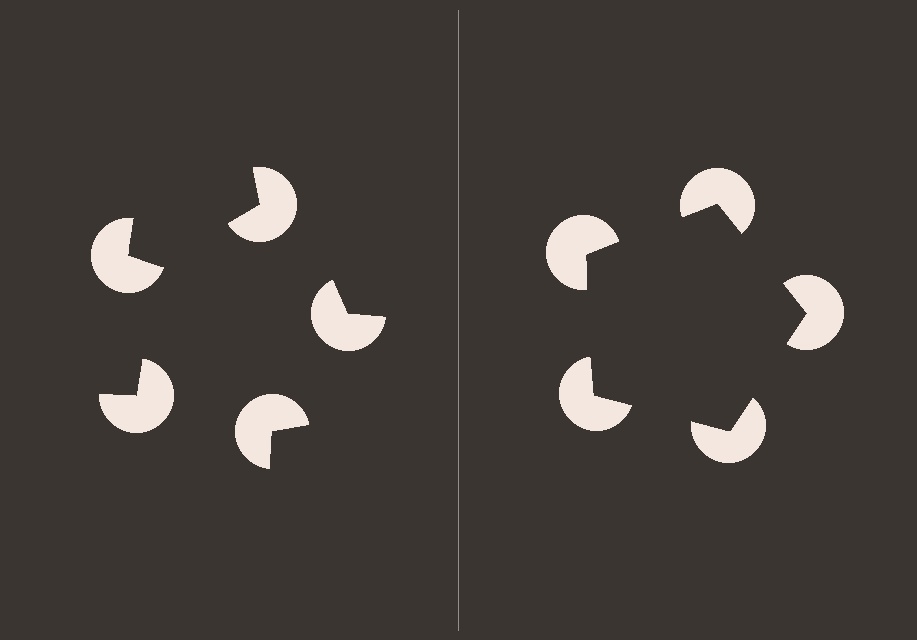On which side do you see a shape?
An illusory pentagon appears on the right side. On the left side the wedge cuts are rotated, so no coherent shape forms.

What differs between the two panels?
The pac-man discs are positioned identically on both sides; only the wedge orientations differ. On the right they align to a pentagon; on the left they are misaligned.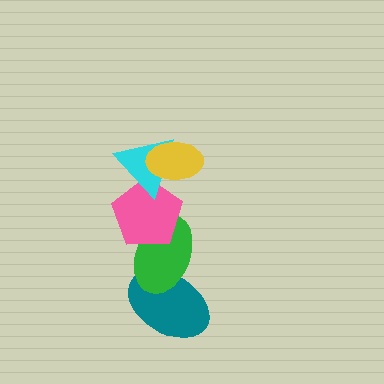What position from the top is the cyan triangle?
The cyan triangle is 2nd from the top.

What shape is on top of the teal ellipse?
The green ellipse is on top of the teal ellipse.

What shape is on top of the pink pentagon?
The cyan triangle is on top of the pink pentagon.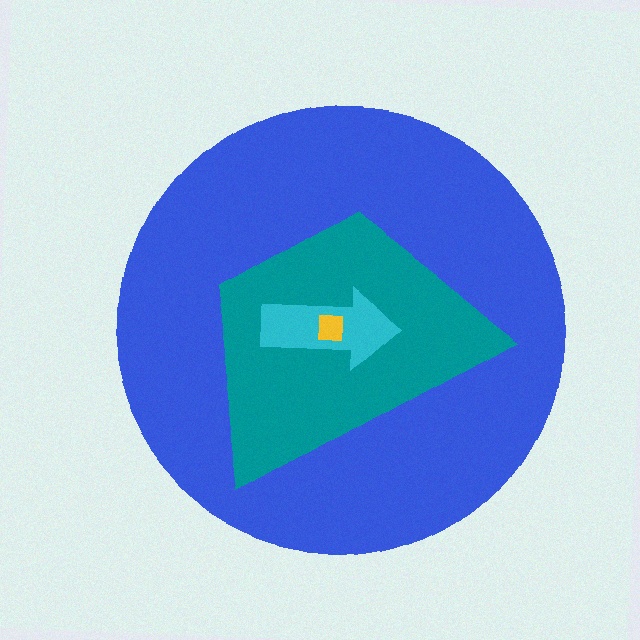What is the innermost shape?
The yellow square.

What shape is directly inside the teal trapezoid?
The cyan arrow.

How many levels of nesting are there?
4.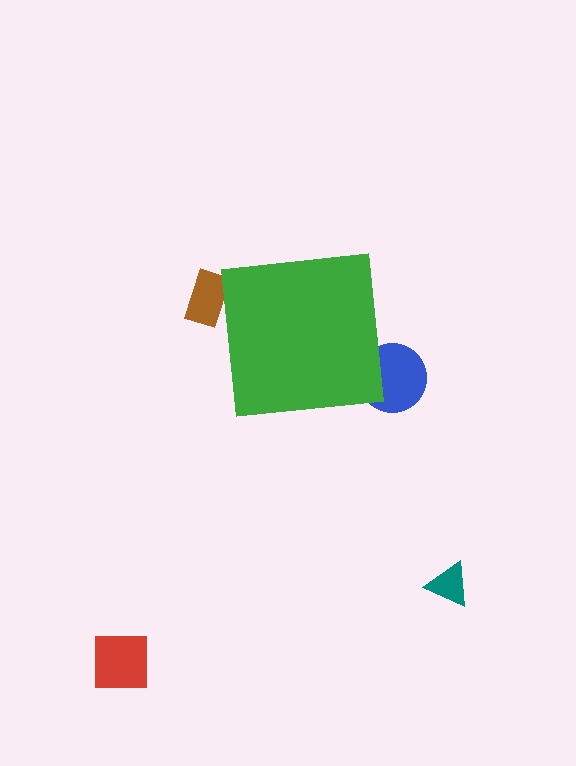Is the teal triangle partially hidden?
No, the teal triangle is fully visible.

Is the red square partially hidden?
No, the red square is fully visible.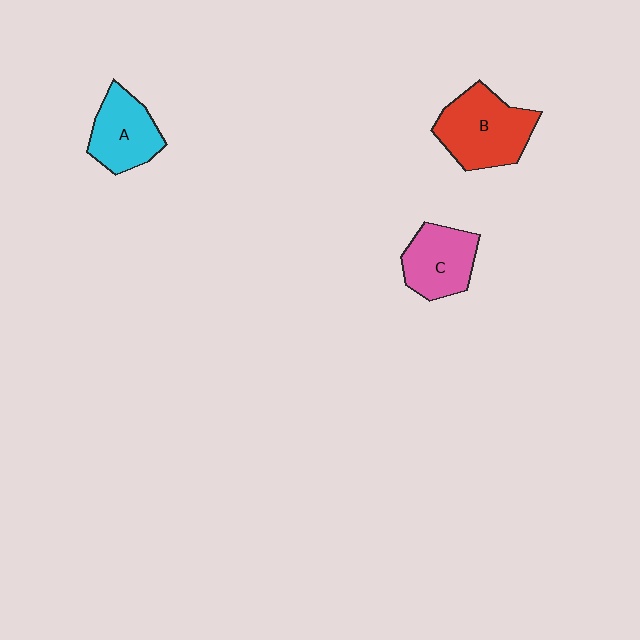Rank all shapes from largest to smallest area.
From largest to smallest: B (red), C (pink), A (cyan).